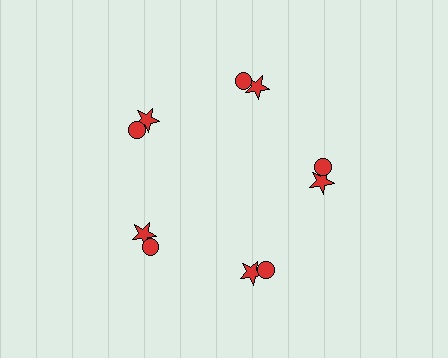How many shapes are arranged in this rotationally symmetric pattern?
There are 10 shapes, arranged in 5 groups of 2.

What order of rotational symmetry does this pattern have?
This pattern has 5-fold rotational symmetry.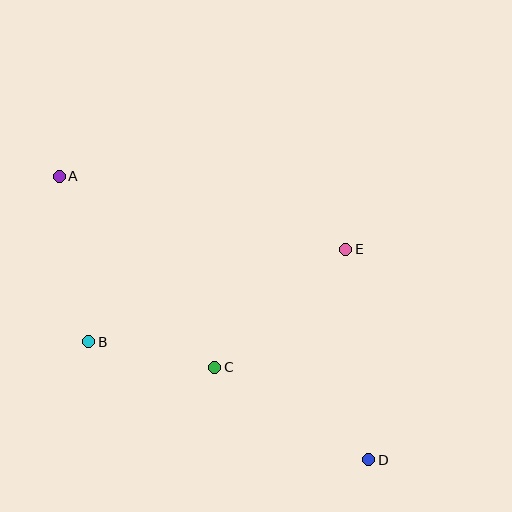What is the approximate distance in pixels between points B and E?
The distance between B and E is approximately 273 pixels.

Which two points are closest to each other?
Points B and C are closest to each other.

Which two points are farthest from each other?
Points A and D are farthest from each other.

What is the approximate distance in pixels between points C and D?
The distance between C and D is approximately 180 pixels.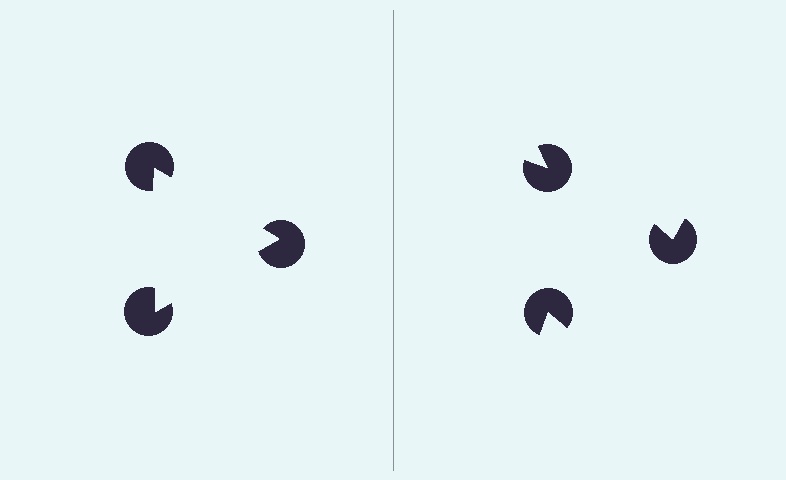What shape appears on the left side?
An illusory triangle.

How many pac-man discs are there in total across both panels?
6 — 3 on each side.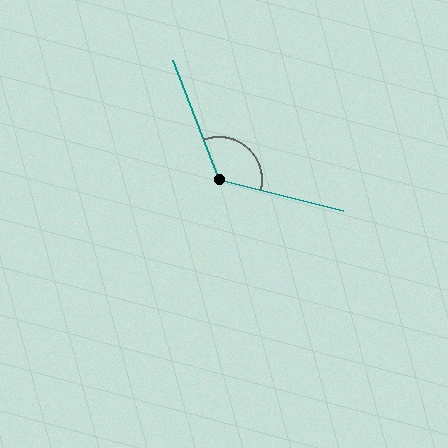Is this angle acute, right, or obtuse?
It is obtuse.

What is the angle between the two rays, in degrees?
Approximately 125 degrees.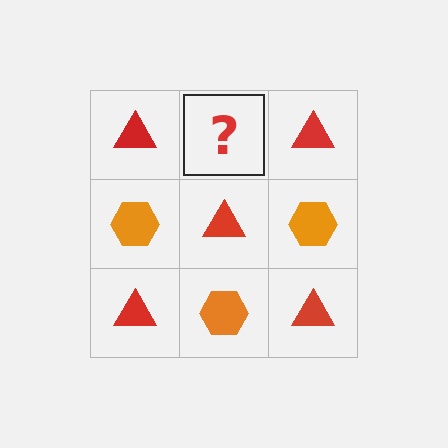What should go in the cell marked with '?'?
The missing cell should contain an orange hexagon.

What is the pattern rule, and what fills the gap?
The rule is that it alternates red triangle and orange hexagon in a checkerboard pattern. The gap should be filled with an orange hexagon.